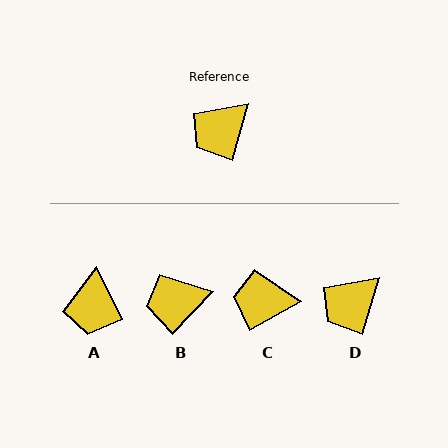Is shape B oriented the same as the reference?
No, it is off by about 28 degrees.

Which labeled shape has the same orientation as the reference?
D.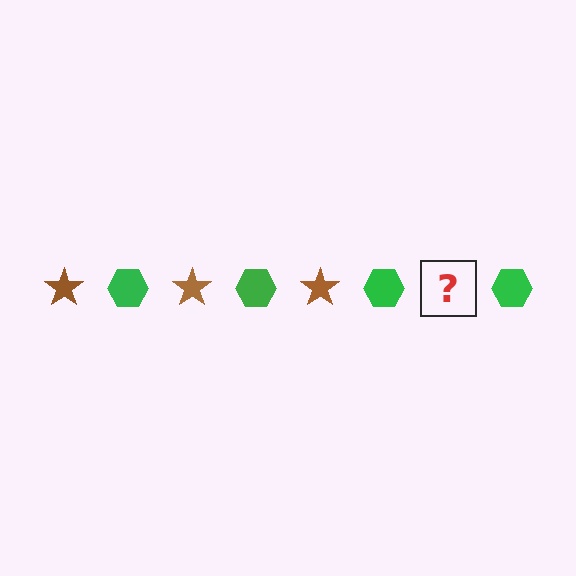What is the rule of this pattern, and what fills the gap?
The rule is that the pattern alternates between brown star and green hexagon. The gap should be filled with a brown star.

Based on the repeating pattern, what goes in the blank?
The blank should be a brown star.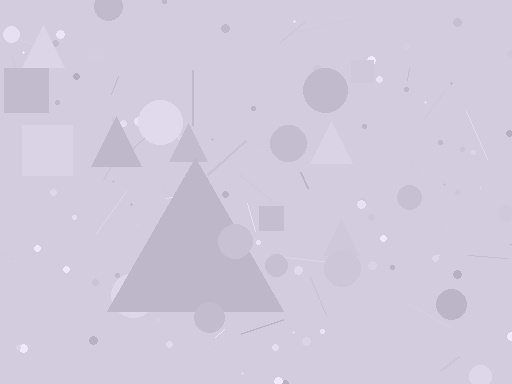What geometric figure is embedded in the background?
A triangle is embedded in the background.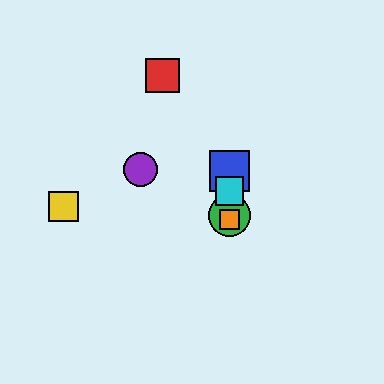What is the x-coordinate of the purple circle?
The purple circle is at x≈140.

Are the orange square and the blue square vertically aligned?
Yes, both are at x≈229.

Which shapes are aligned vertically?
The blue square, the green circle, the orange square, the cyan square are aligned vertically.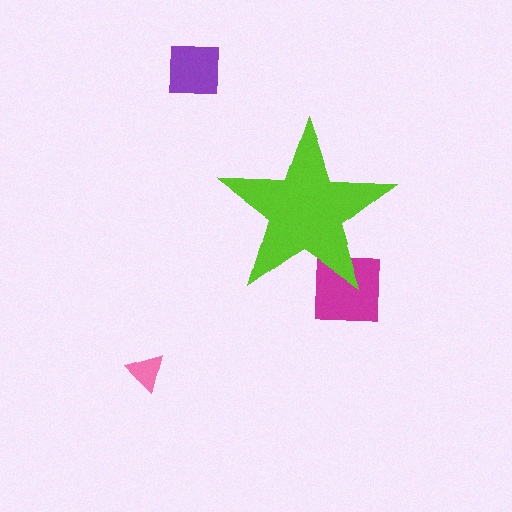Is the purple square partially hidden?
No, the purple square is fully visible.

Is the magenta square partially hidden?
Yes, the magenta square is partially hidden behind the lime star.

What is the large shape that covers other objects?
A lime star.